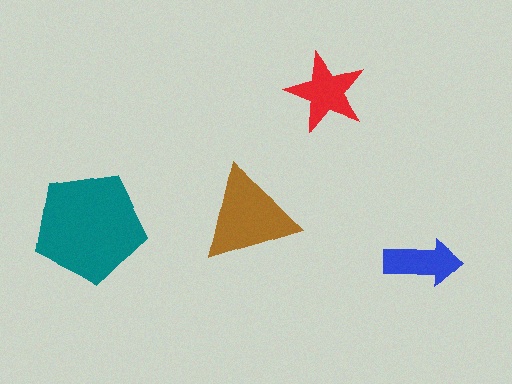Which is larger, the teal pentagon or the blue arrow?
The teal pentagon.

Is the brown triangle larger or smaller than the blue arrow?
Larger.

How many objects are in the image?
There are 4 objects in the image.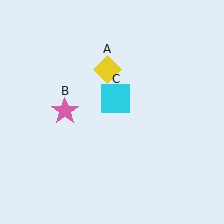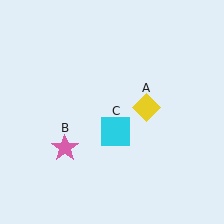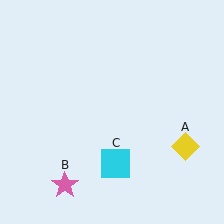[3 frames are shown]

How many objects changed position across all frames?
3 objects changed position: yellow diamond (object A), pink star (object B), cyan square (object C).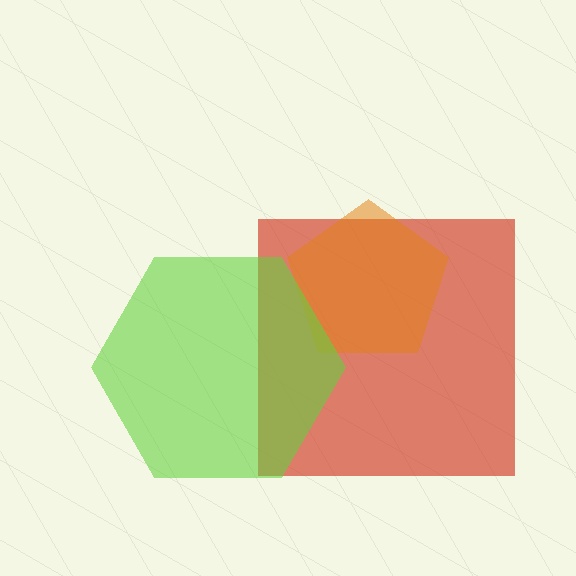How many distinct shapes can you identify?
There are 3 distinct shapes: a red square, an orange pentagon, a lime hexagon.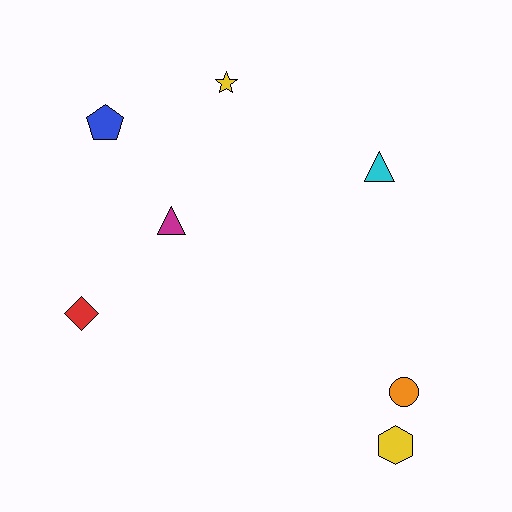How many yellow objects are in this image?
There are 2 yellow objects.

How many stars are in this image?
There is 1 star.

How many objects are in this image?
There are 7 objects.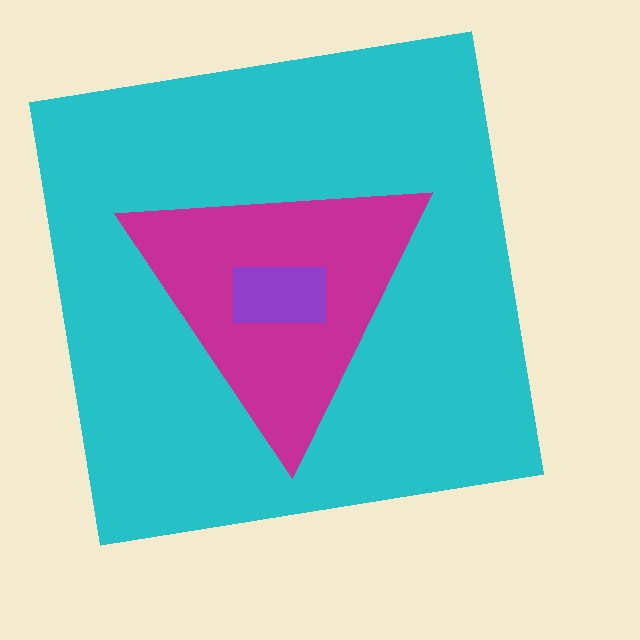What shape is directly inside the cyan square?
The magenta triangle.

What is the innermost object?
The purple rectangle.